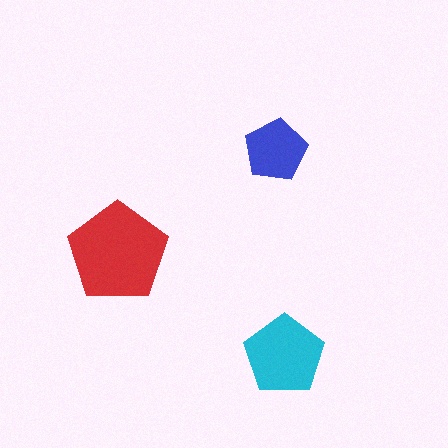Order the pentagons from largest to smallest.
the red one, the cyan one, the blue one.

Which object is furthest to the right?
The cyan pentagon is rightmost.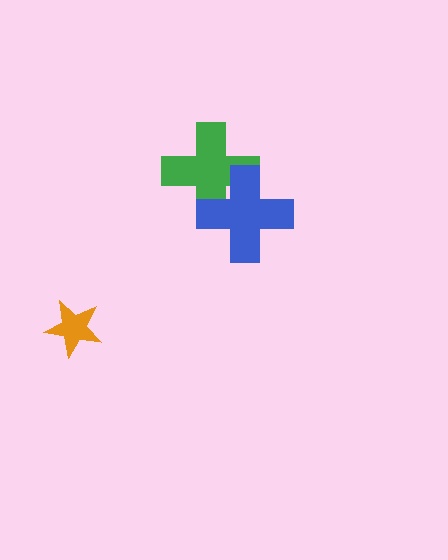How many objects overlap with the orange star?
0 objects overlap with the orange star.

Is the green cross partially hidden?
Yes, it is partially covered by another shape.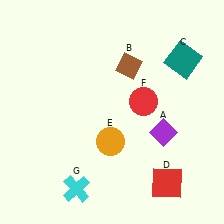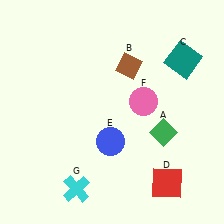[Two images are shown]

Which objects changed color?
A changed from purple to green. E changed from orange to blue. F changed from red to pink.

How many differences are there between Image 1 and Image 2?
There are 3 differences between the two images.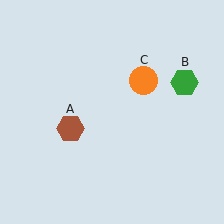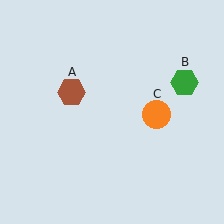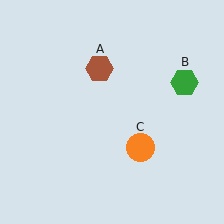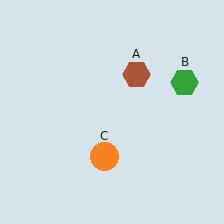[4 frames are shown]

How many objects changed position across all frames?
2 objects changed position: brown hexagon (object A), orange circle (object C).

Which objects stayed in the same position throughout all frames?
Green hexagon (object B) remained stationary.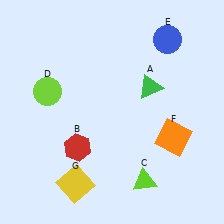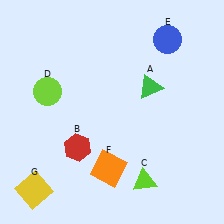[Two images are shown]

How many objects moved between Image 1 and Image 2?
2 objects moved between the two images.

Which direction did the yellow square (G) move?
The yellow square (G) moved left.